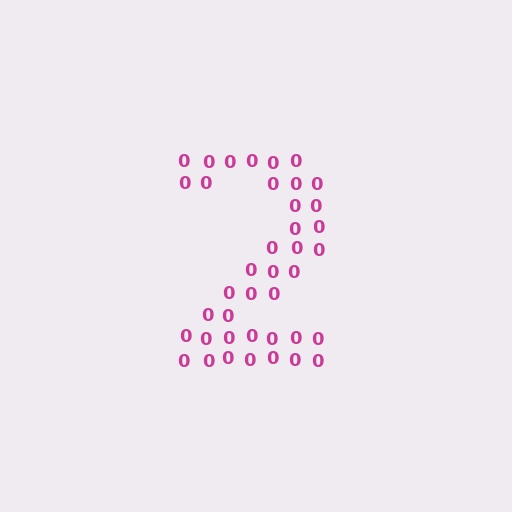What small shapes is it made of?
It is made of small digit 0's.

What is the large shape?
The large shape is the digit 2.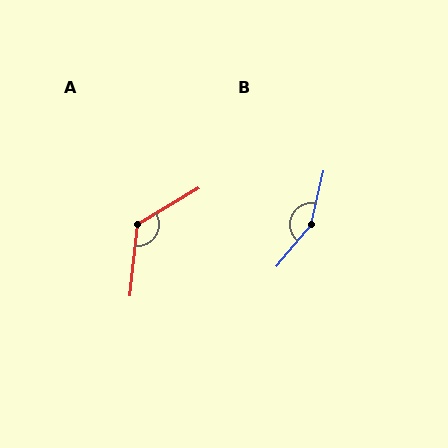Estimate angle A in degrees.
Approximately 126 degrees.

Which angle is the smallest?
A, at approximately 126 degrees.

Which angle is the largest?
B, at approximately 153 degrees.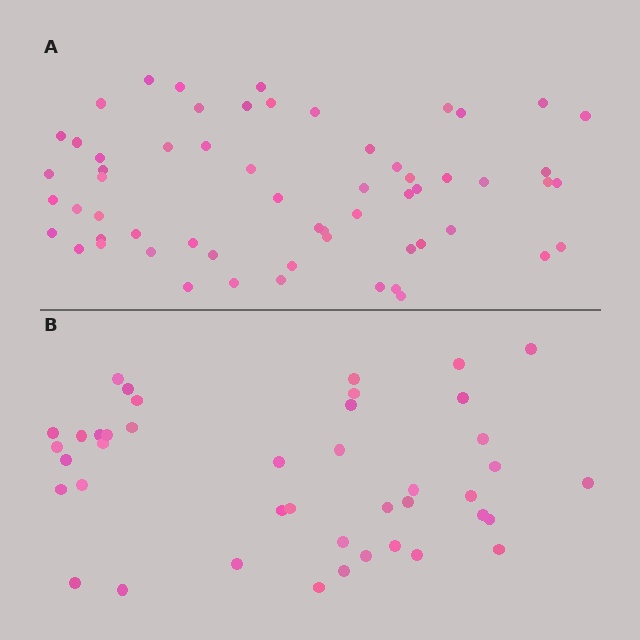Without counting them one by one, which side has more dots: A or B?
Region A (the top region) has more dots.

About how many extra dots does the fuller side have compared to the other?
Region A has approximately 20 more dots than region B.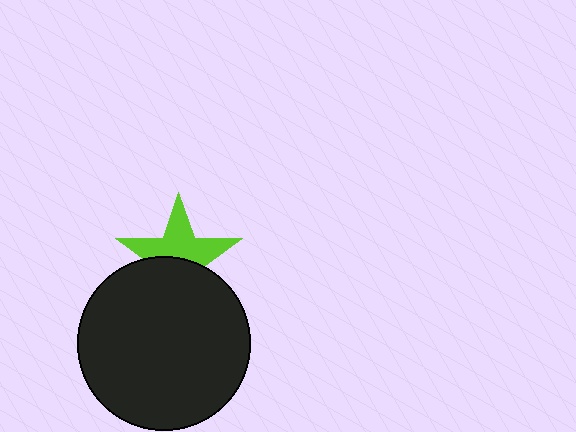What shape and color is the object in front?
The object in front is a black circle.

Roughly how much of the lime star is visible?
About half of it is visible (roughly 54%).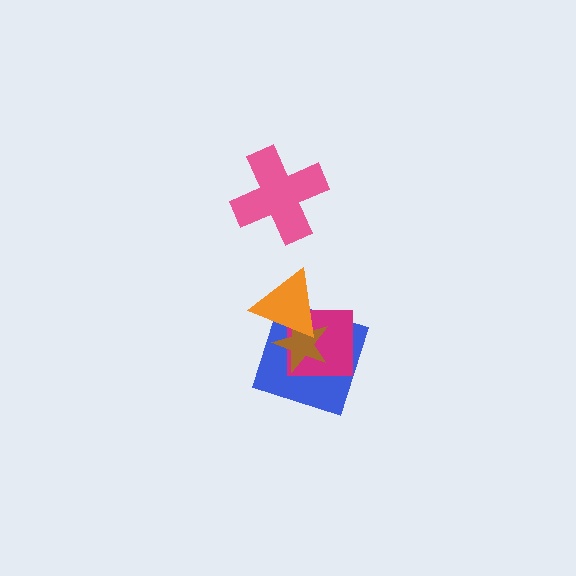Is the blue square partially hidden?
Yes, it is partially covered by another shape.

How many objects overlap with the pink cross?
0 objects overlap with the pink cross.